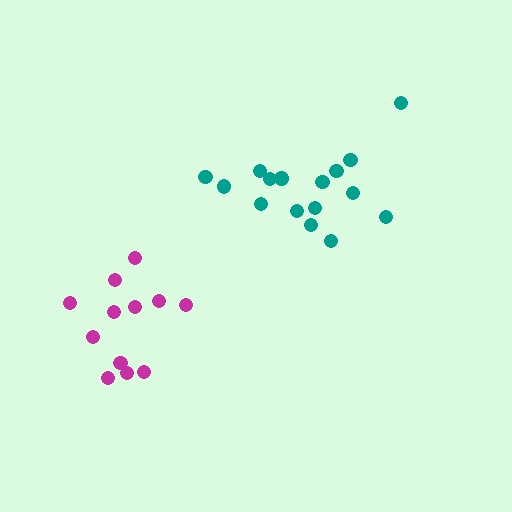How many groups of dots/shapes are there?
There are 2 groups.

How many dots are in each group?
Group 1: 12 dots, Group 2: 16 dots (28 total).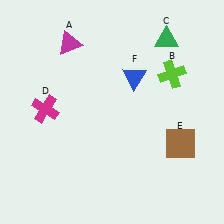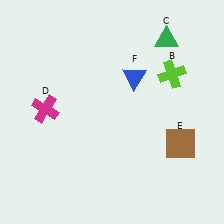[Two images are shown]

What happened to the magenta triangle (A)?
The magenta triangle (A) was removed in Image 2. It was in the top-left area of Image 1.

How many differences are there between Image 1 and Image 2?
There is 1 difference between the two images.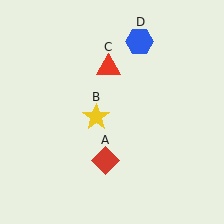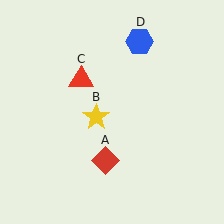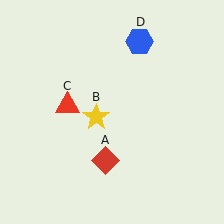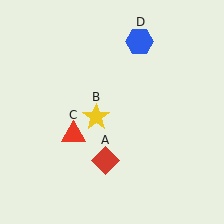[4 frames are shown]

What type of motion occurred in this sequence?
The red triangle (object C) rotated counterclockwise around the center of the scene.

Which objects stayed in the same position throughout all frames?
Red diamond (object A) and yellow star (object B) and blue hexagon (object D) remained stationary.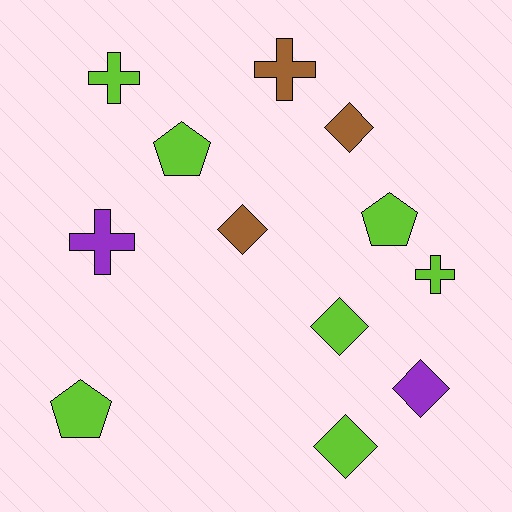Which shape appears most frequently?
Diamond, with 5 objects.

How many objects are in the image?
There are 12 objects.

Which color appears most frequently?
Lime, with 7 objects.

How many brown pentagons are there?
There are no brown pentagons.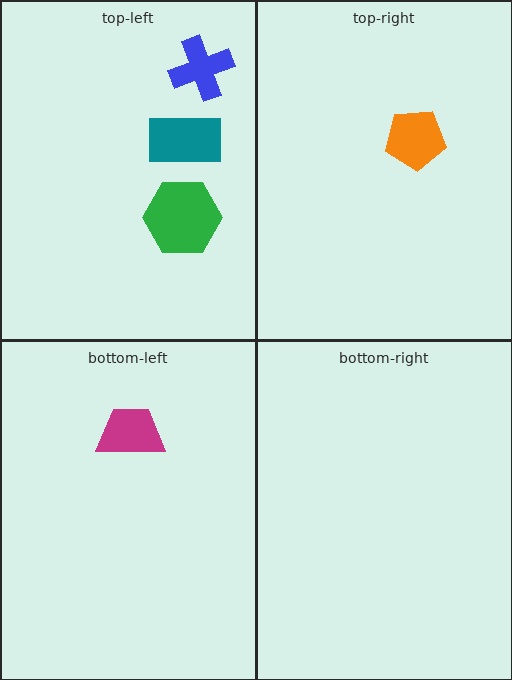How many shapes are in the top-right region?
1.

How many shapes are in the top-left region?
3.